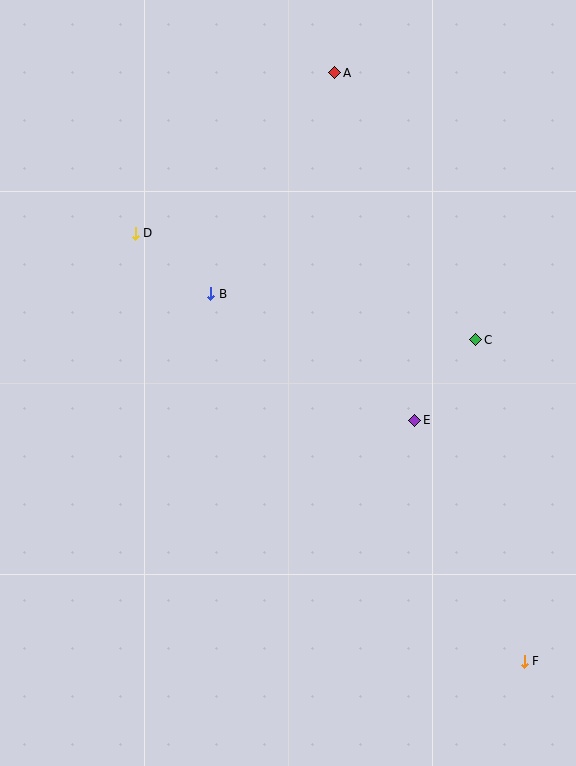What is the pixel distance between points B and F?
The distance between B and F is 483 pixels.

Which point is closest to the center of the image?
Point B at (211, 294) is closest to the center.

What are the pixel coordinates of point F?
Point F is at (524, 661).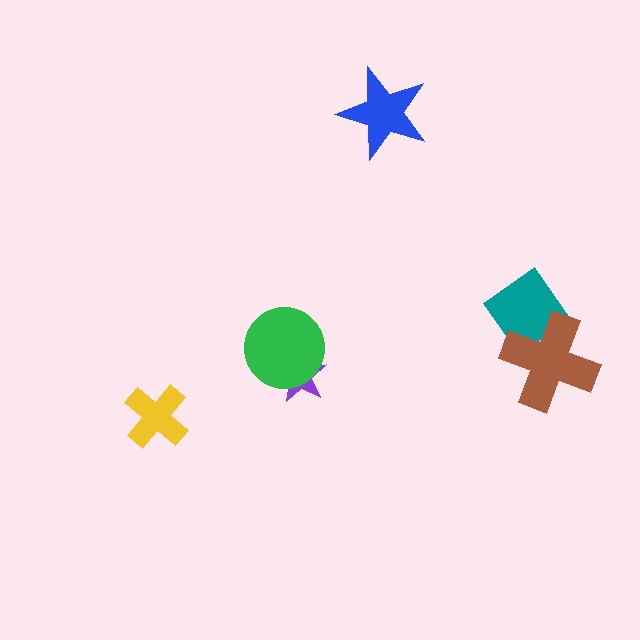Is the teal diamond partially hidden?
Yes, it is partially covered by another shape.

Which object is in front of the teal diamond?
The brown cross is in front of the teal diamond.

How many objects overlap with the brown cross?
1 object overlaps with the brown cross.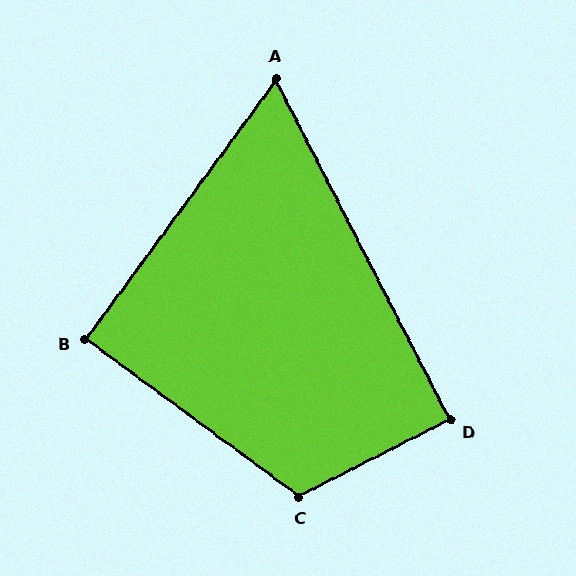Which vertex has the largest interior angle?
C, at approximately 117 degrees.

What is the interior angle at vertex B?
Approximately 90 degrees (approximately right).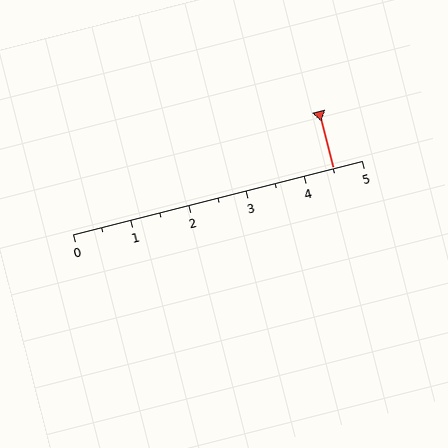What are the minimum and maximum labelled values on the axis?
The axis runs from 0 to 5.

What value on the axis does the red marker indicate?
The marker indicates approximately 4.5.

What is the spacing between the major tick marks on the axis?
The major ticks are spaced 1 apart.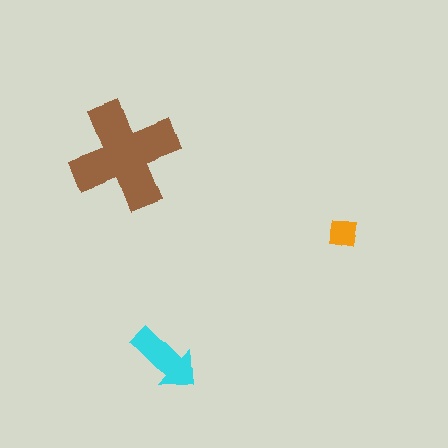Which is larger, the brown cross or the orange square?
The brown cross.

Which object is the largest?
The brown cross.